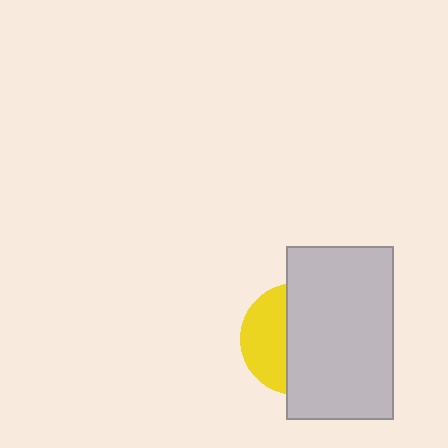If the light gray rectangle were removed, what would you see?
You would see the complete yellow circle.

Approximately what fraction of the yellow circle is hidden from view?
Roughly 62% of the yellow circle is hidden behind the light gray rectangle.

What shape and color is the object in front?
The object in front is a light gray rectangle.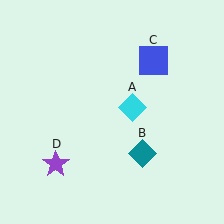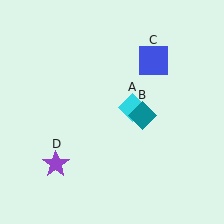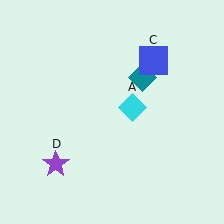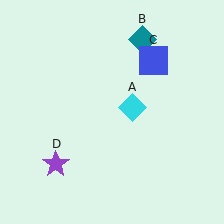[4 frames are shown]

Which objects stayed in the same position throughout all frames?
Cyan diamond (object A) and blue square (object C) and purple star (object D) remained stationary.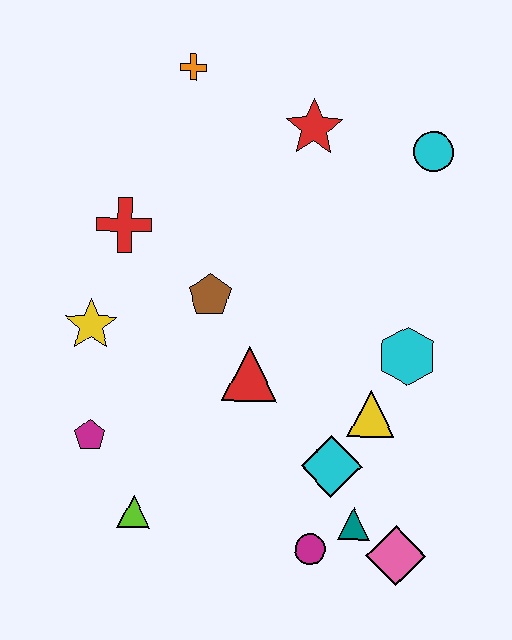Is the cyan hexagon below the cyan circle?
Yes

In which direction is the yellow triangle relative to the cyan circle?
The yellow triangle is below the cyan circle.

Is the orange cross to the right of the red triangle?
No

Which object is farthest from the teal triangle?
The orange cross is farthest from the teal triangle.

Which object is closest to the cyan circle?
The red star is closest to the cyan circle.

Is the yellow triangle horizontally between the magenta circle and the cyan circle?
Yes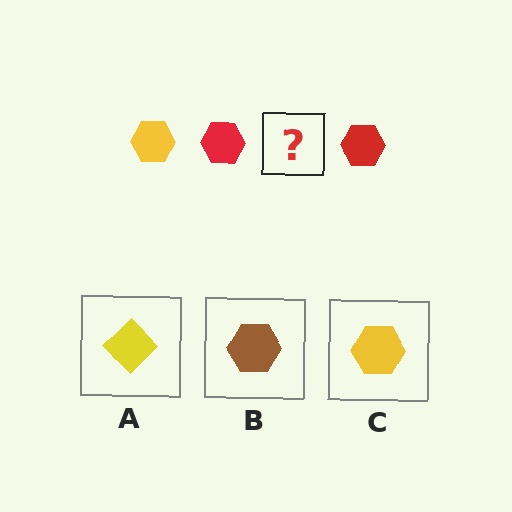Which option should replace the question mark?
Option C.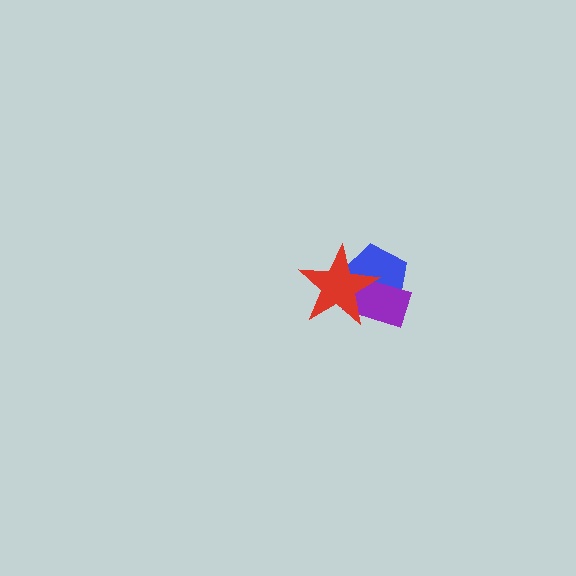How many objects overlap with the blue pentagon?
2 objects overlap with the blue pentagon.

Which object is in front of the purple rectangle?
The red star is in front of the purple rectangle.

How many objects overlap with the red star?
2 objects overlap with the red star.